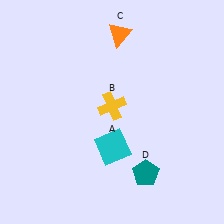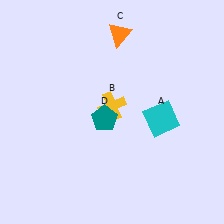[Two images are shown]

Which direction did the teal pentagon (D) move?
The teal pentagon (D) moved up.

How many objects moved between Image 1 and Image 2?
2 objects moved between the two images.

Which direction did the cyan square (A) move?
The cyan square (A) moved right.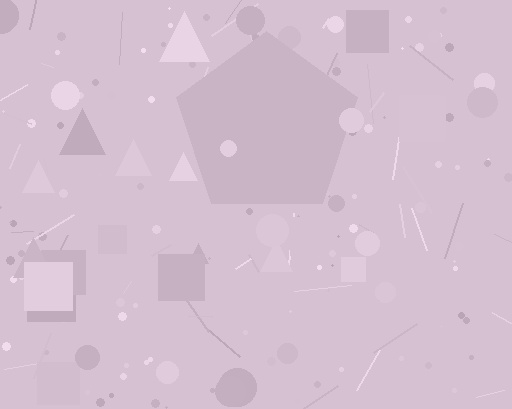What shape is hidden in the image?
A pentagon is hidden in the image.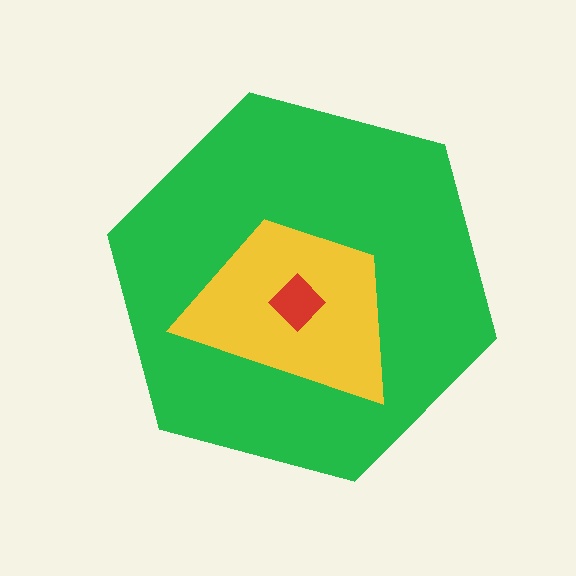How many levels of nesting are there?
3.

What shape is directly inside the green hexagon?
The yellow trapezoid.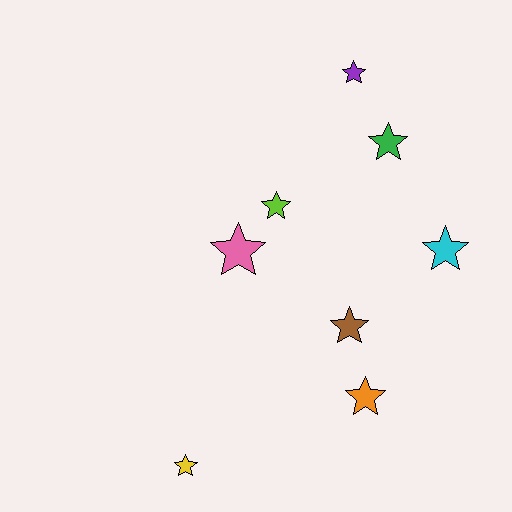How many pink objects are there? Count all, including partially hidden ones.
There is 1 pink object.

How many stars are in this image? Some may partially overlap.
There are 8 stars.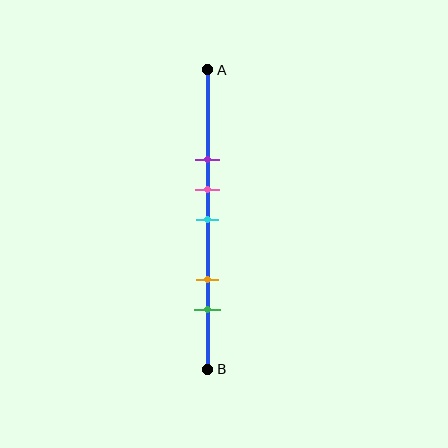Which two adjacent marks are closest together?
The pink and cyan marks are the closest adjacent pair.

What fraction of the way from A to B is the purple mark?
The purple mark is approximately 30% (0.3) of the way from A to B.